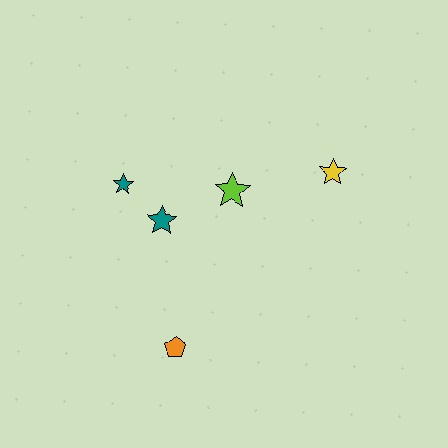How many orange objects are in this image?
There is 1 orange object.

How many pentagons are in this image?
There is 1 pentagon.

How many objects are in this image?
There are 5 objects.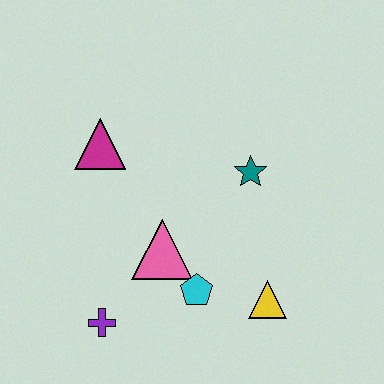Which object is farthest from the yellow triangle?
The magenta triangle is farthest from the yellow triangle.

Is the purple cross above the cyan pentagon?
No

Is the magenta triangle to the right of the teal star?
No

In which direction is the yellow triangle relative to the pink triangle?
The yellow triangle is to the right of the pink triangle.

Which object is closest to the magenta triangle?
The pink triangle is closest to the magenta triangle.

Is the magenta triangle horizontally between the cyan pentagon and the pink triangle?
No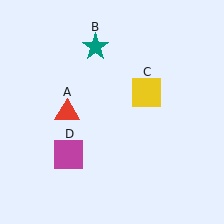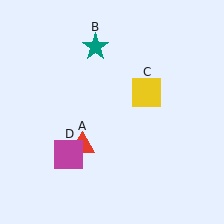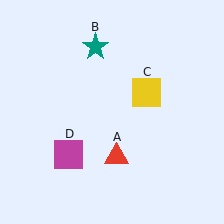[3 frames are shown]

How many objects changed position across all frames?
1 object changed position: red triangle (object A).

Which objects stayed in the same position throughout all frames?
Teal star (object B) and yellow square (object C) and magenta square (object D) remained stationary.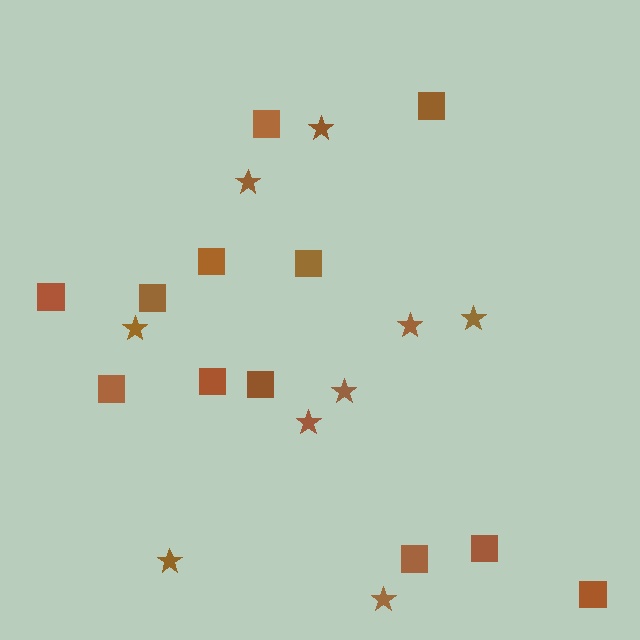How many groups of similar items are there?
There are 2 groups: one group of squares (12) and one group of stars (9).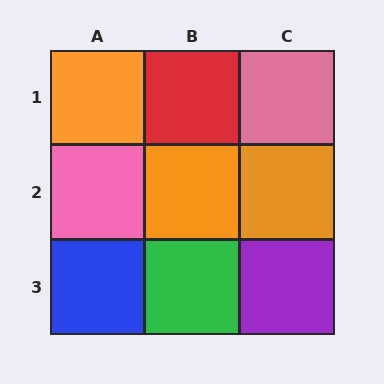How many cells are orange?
3 cells are orange.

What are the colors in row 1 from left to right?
Orange, red, pink.